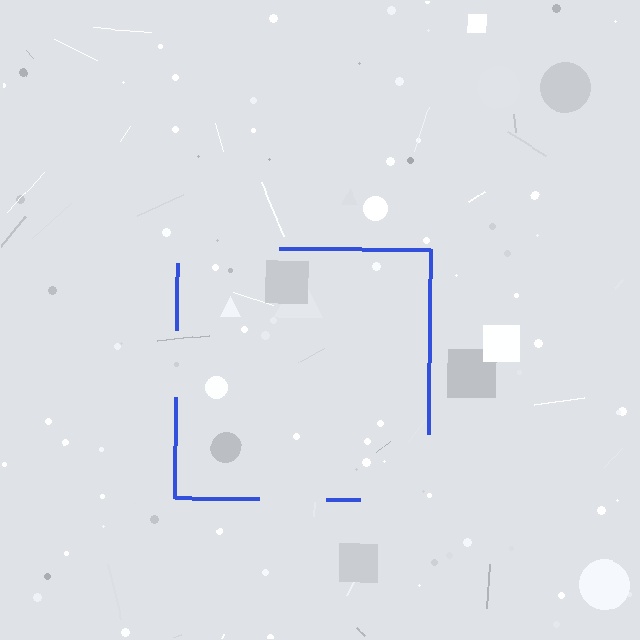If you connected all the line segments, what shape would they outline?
They would outline a square.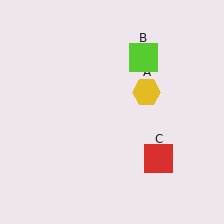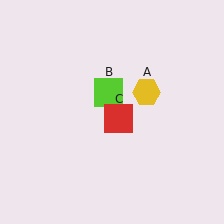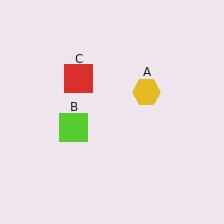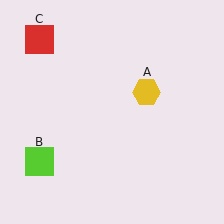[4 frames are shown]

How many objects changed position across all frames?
2 objects changed position: lime square (object B), red square (object C).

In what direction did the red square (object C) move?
The red square (object C) moved up and to the left.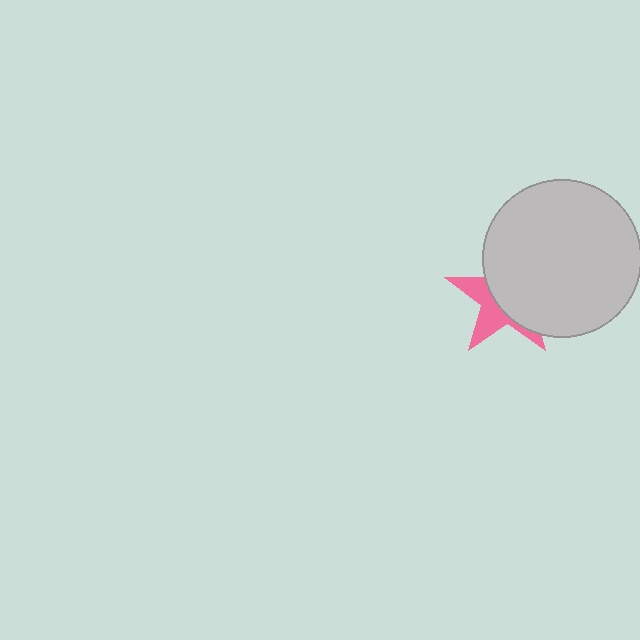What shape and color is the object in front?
The object in front is a light gray circle.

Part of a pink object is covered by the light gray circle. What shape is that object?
It is a star.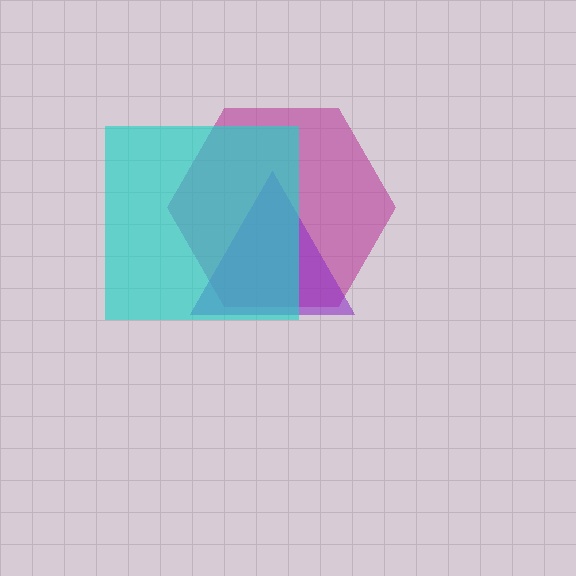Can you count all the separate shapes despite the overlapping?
Yes, there are 3 separate shapes.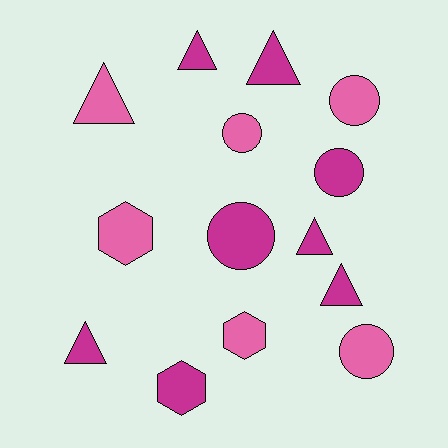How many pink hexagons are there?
There are 2 pink hexagons.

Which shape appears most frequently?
Triangle, with 6 objects.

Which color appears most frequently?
Magenta, with 8 objects.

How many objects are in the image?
There are 14 objects.